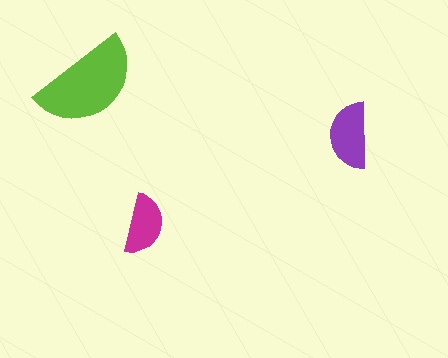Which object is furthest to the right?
The purple semicircle is rightmost.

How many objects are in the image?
There are 3 objects in the image.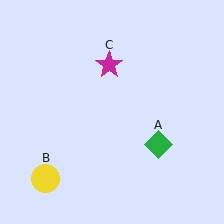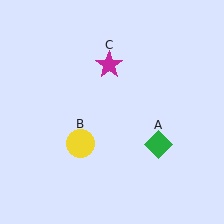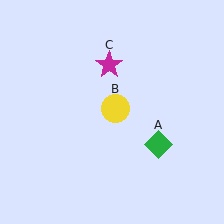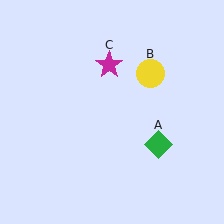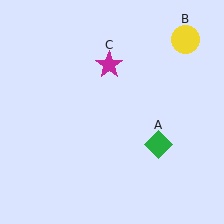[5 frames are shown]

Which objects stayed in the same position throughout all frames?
Green diamond (object A) and magenta star (object C) remained stationary.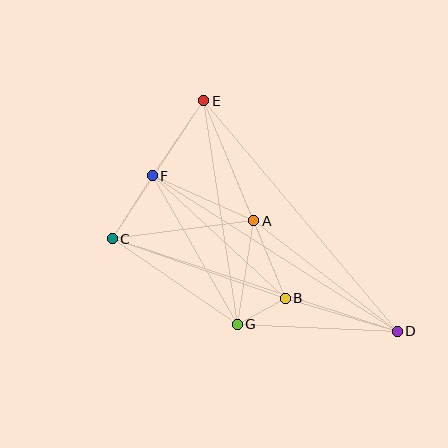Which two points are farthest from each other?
Points D and E are farthest from each other.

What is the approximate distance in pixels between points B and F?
The distance between B and F is approximately 181 pixels.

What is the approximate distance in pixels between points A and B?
The distance between A and B is approximately 84 pixels.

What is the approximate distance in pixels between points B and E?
The distance between B and E is approximately 214 pixels.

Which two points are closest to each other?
Points B and G are closest to each other.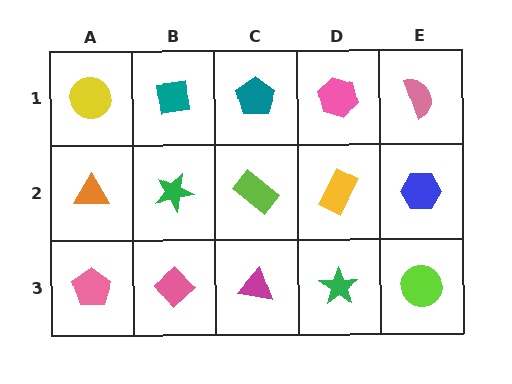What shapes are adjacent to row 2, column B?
A teal square (row 1, column B), a pink diamond (row 3, column B), an orange triangle (row 2, column A), a lime rectangle (row 2, column C).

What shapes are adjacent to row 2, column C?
A teal pentagon (row 1, column C), a magenta triangle (row 3, column C), a green star (row 2, column B), a yellow rectangle (row 2, column D).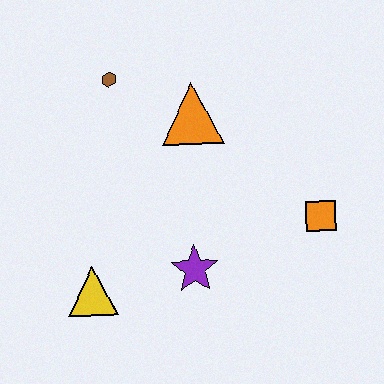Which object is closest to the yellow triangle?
The purple star is closest to the yellow triangle.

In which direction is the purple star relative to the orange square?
The purple star is to the left of the orange square.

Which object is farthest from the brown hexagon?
The orange square is farthest from the brown hexagon.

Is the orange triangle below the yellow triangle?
No